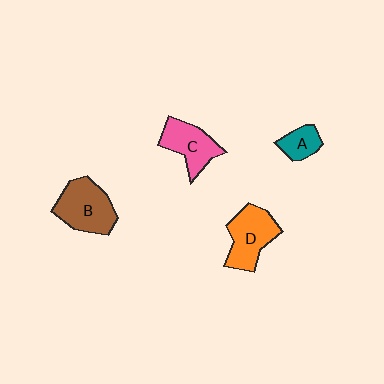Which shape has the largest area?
Shape B (brown).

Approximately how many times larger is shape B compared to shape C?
Approximately 1.2 times.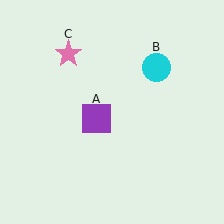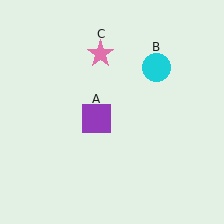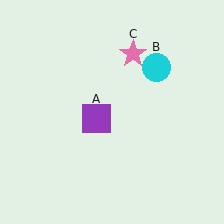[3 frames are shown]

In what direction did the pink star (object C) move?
The pink star (object C) moved right.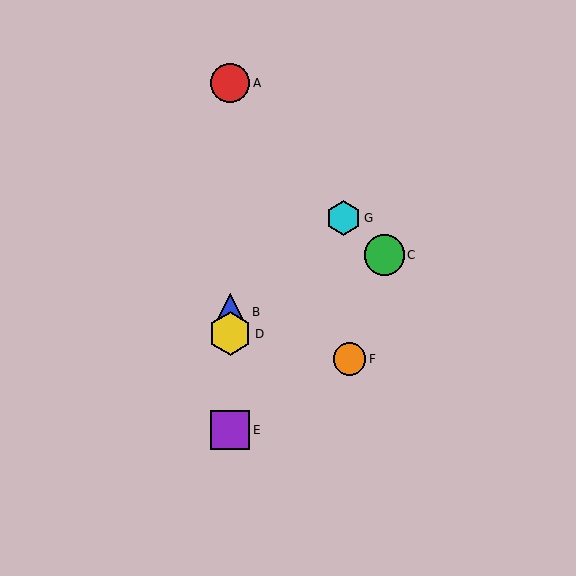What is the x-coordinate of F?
Object F is at x≈350.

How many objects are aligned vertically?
4 objects (A, B, D, E) are aligned vertically.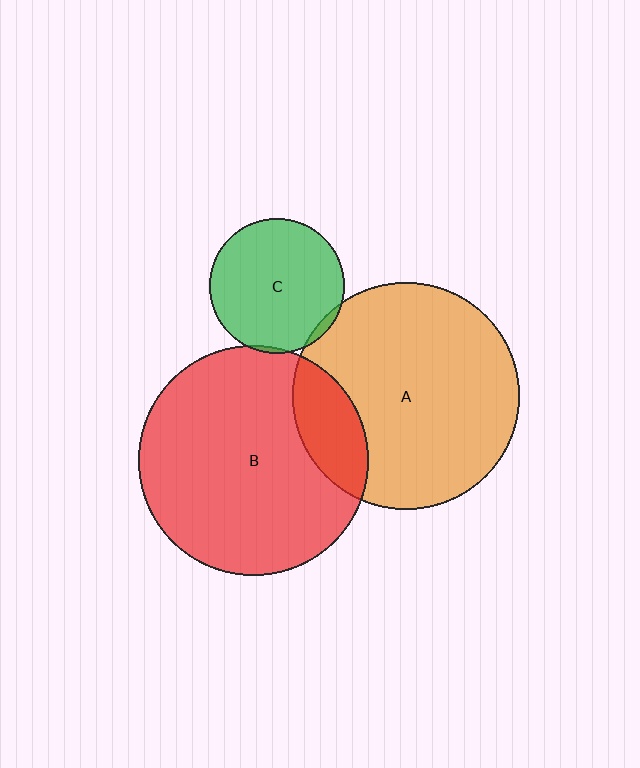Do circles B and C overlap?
Yes.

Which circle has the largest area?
Circle B (red).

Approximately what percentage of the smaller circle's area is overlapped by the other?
Approximately 5%.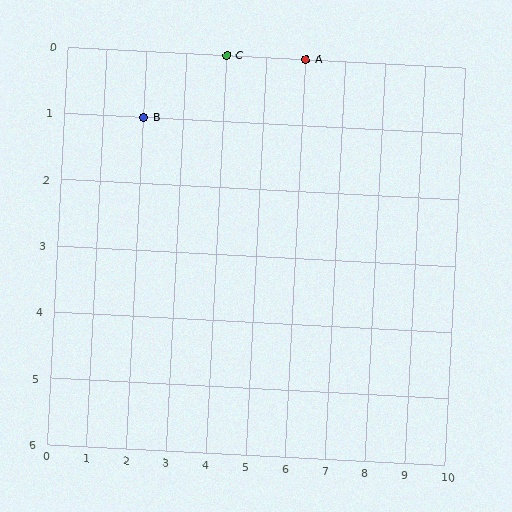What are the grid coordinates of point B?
Point B is at grid coordinates (2, 1).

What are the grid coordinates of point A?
Point A is at grid coordinates (6, 0).